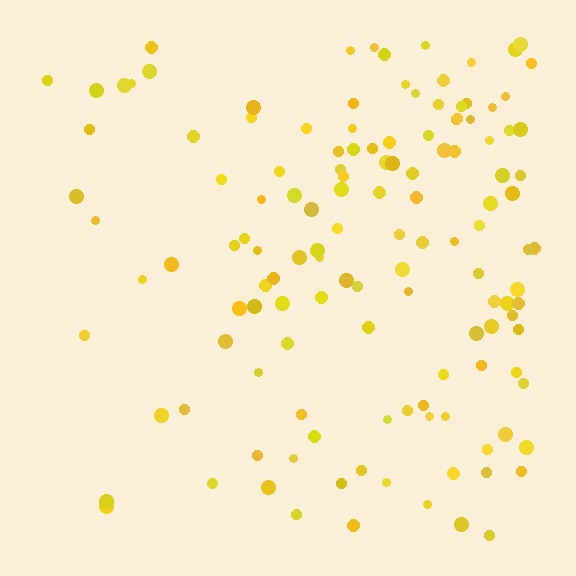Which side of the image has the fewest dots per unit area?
The left.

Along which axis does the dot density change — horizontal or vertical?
Horizontal.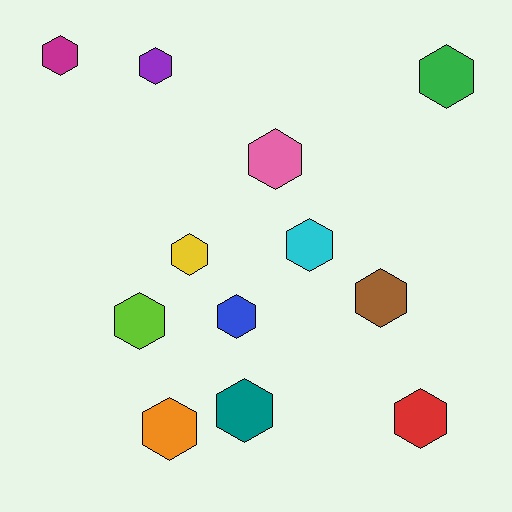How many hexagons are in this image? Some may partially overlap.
There are 12 hexagons.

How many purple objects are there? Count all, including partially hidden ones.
There is 1 purple object.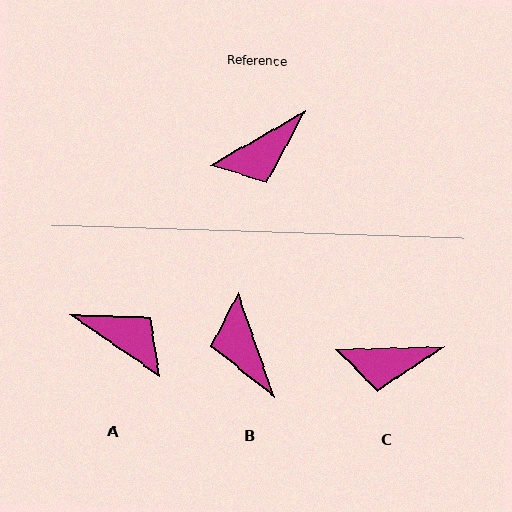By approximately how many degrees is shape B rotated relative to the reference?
Approximately 101 degrees clockwise.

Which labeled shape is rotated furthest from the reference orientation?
A, about 116 degrees away.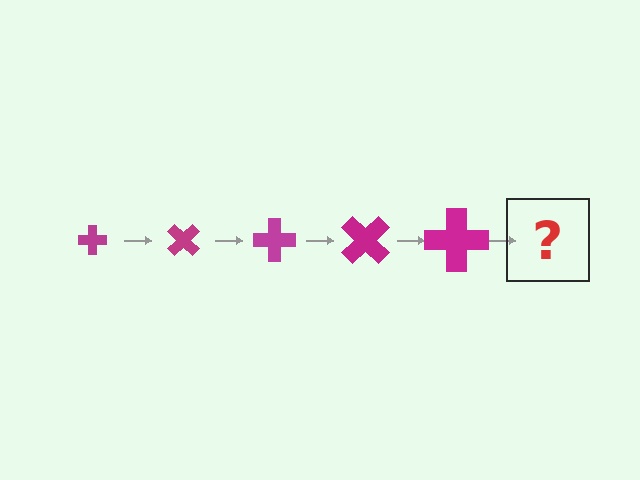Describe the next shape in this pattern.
It should be a cross, larger than the previous one and rotated 225 degrees from the start.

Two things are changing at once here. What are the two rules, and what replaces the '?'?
The two rules are that the cross grows larger each step and it rotates 45 degrees each step. The '?' should be a cross, larger than the previous one and rotated 225 degrees from the start.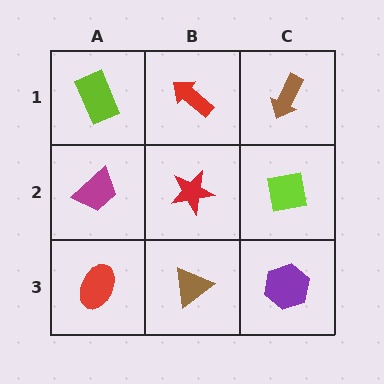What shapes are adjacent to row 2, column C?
A brown arrow (row 1, column C), a purple hexagon (row 3, column C), a red star (row 2, column B).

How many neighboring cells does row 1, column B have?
3.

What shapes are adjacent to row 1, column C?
A lime square (row 2, column C), a red arrow (row 1, column B).